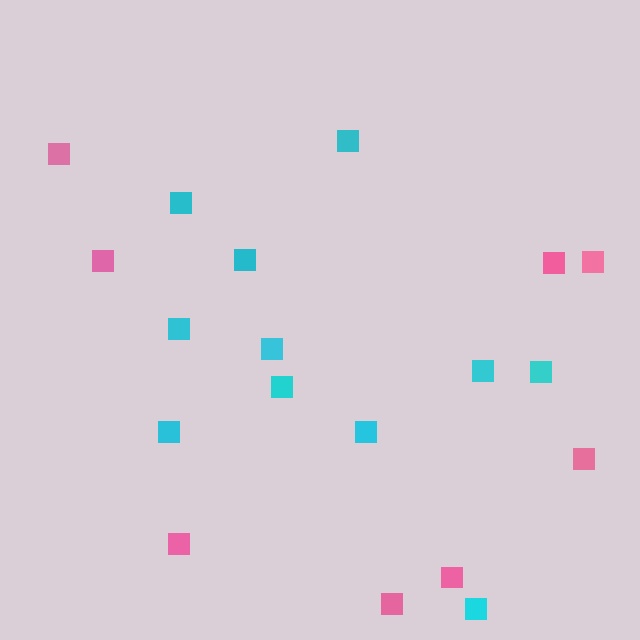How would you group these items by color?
There are 2 groups: one group of pink squares (8) and one group of cyan squares (11).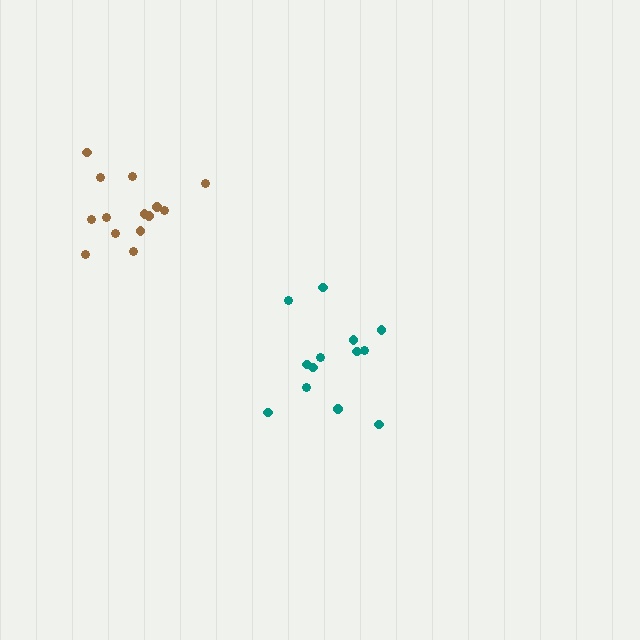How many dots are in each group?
Group 1: 14 dots, Group 2: 13 dots (27 total).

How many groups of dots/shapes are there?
There are 2 groups.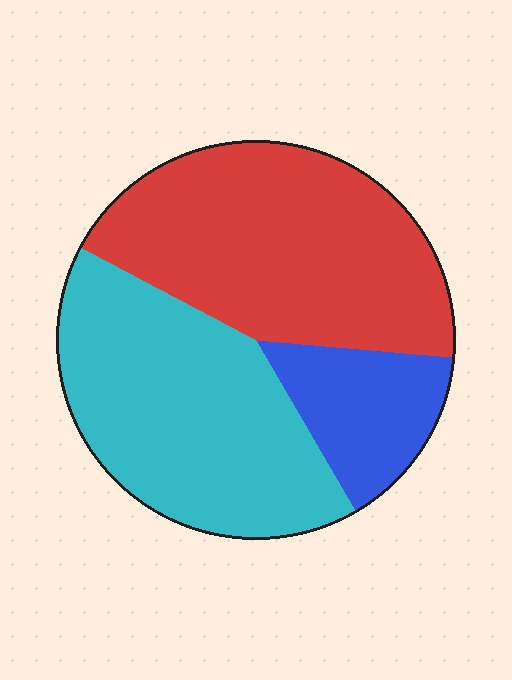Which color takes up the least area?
Blue, at roughly 15%.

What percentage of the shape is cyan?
Cyan covers 41% of the shape.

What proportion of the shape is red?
Red covers 44% of the shape.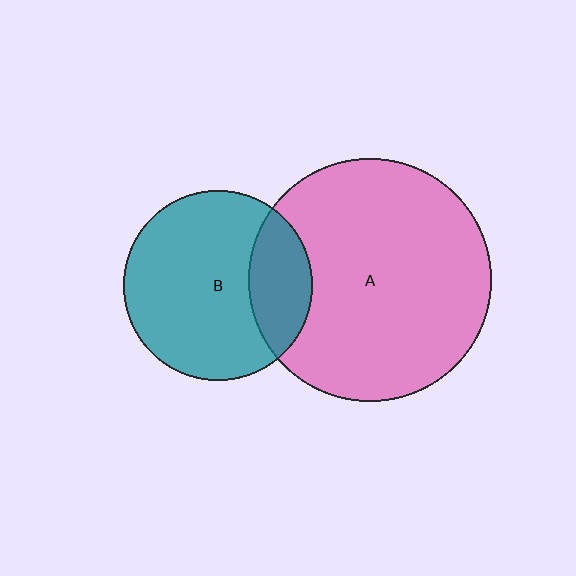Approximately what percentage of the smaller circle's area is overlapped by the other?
Approximately 25%.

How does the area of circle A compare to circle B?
Approximately 1.6 times.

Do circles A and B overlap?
Yes.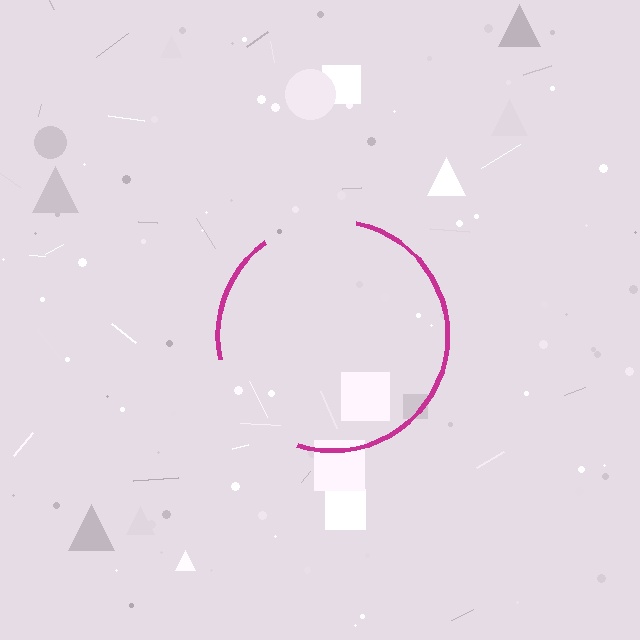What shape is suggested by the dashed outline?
The dashed outline suggests a circle.